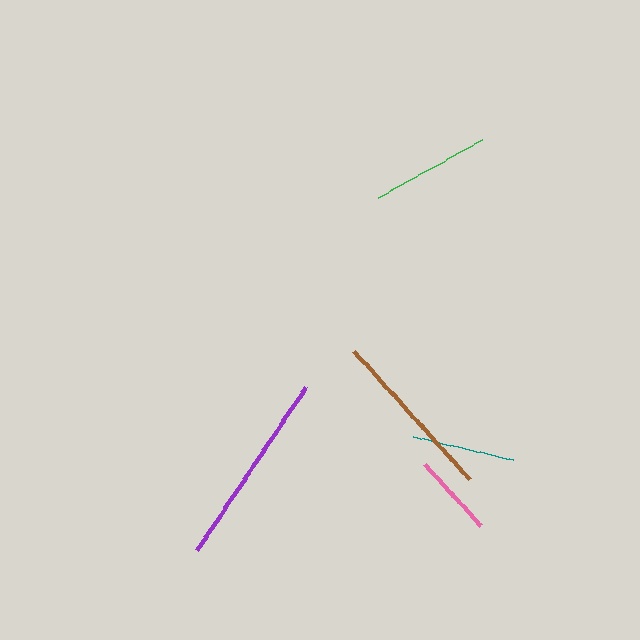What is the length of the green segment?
The green segment is approximately 119 pixels long.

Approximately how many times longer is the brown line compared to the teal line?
The brown line is approximately 1.7 times the length of the teal line.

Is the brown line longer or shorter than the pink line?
The brown line is longer than the pink line.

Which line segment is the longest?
The purple line is the longest at approximately 197 pixels.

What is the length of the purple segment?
The purple segment is approximately 197 pixels long.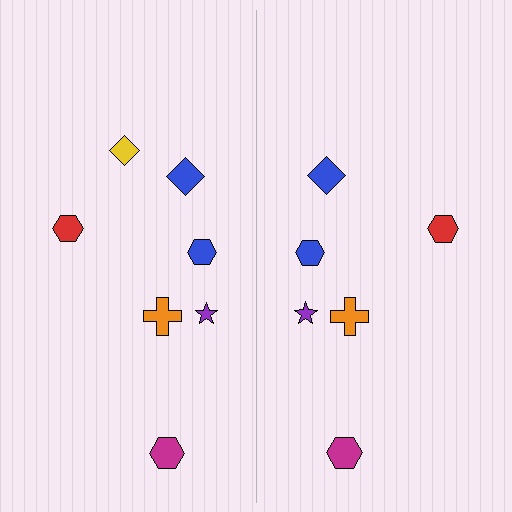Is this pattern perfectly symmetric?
No, the pattern is not perfectly symmetric. A yellow diamond is missing from the right side.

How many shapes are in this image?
There are 13 shapes in this image.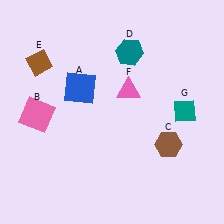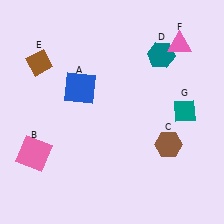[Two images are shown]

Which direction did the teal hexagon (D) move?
The teal hexagon (D) moved right.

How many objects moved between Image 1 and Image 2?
3 objects moved between the two images.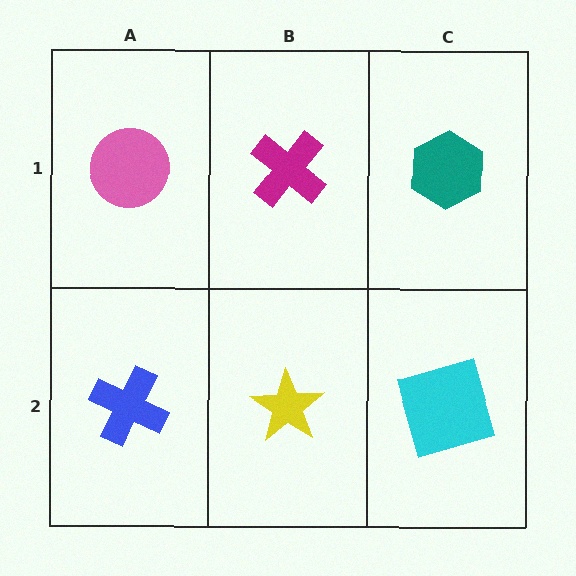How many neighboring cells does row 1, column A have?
2.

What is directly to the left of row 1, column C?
A magenta cross.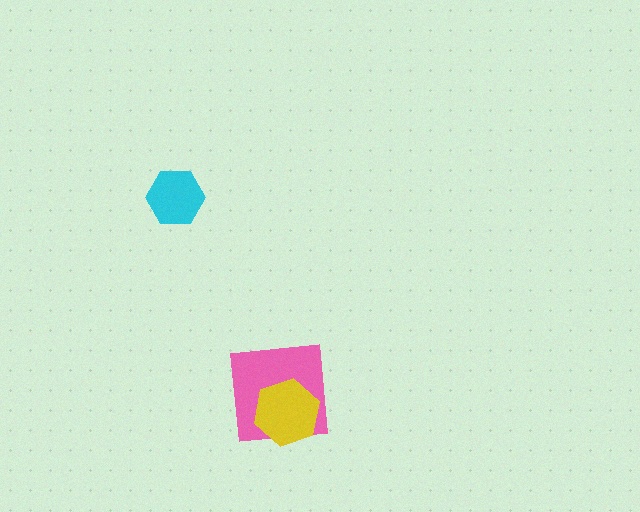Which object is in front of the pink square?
The yellow hexagon is in front of the pink square.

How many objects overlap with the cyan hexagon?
0 objects overlap with the cyan hexagon.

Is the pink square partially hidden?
Yes, it is partially covered by another shape.